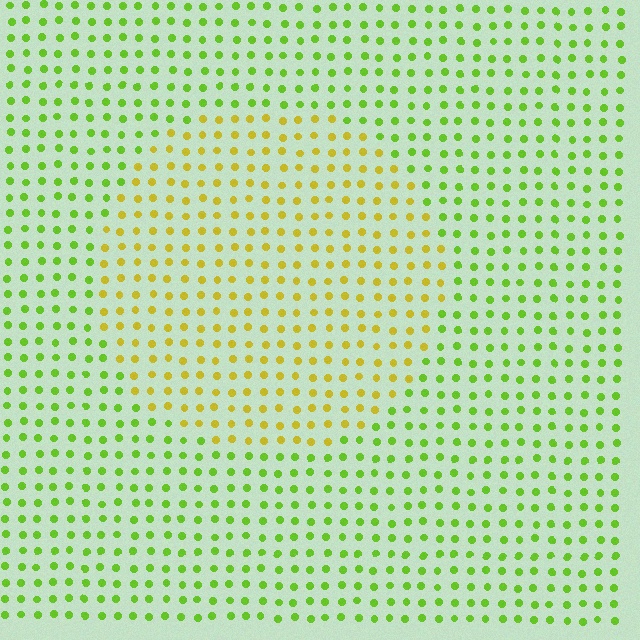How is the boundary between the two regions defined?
The boundary is defined purely by a slight shift in hue (about 41 degrees). Spacing, size, and orientation are identical on both sides.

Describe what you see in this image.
The image is filled with small lime elements in a uniform arrangement. A circle-shaped region is visible where the elements are tinted to a slightly different hue, forming a subtle color boundary.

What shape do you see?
I see a circle.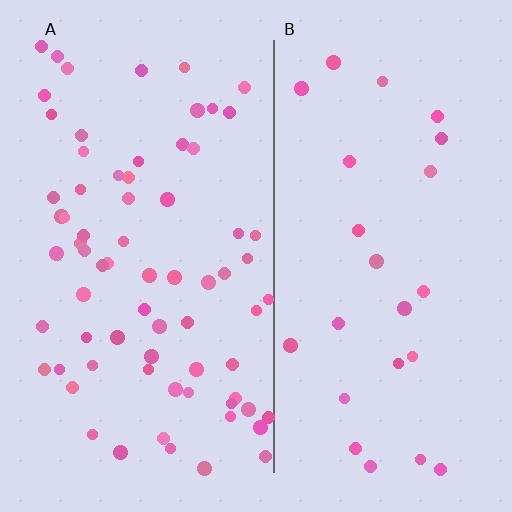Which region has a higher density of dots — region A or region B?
A (the left).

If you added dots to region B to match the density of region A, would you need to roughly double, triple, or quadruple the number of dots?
Approximately triple.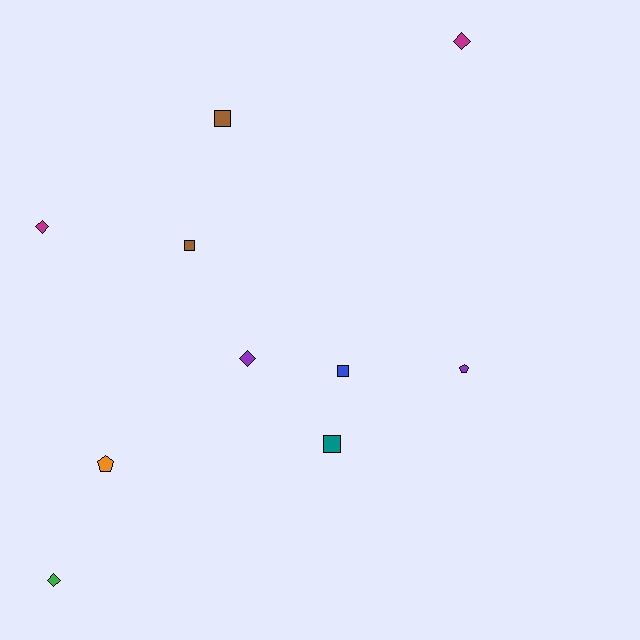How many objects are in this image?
There are 10 objects.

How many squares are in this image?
There are 4 squares.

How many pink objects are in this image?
There are no pink objects.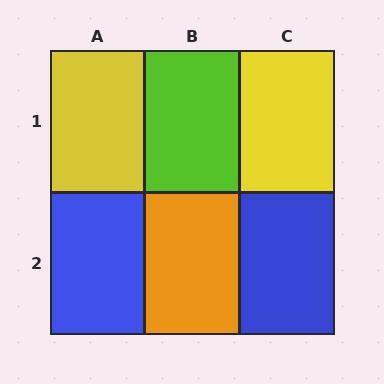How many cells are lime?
1 cell is lime.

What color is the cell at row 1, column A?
Yellow.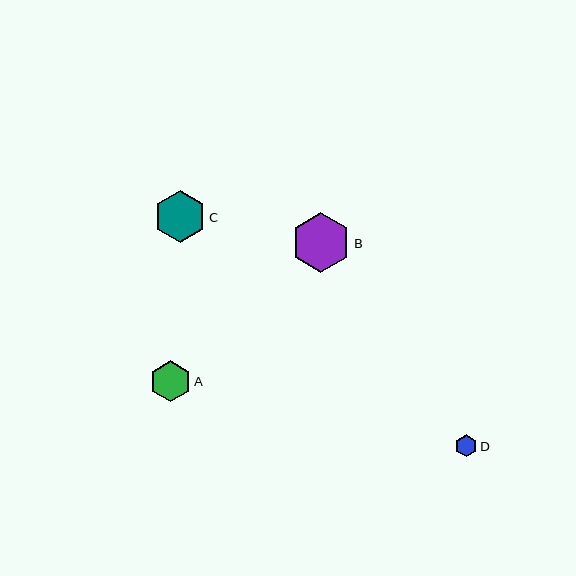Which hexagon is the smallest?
Hexagon D is the smallest with a size of approximately 22 pixels.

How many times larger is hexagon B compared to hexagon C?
Hexagon B is approximately 1.2 times the size of hexagon C.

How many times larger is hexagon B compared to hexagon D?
Hexagon B is approximately 2.7 times the size of hexagon D.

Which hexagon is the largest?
Hexagon B is the largest with a size of approximately 60 pixels.